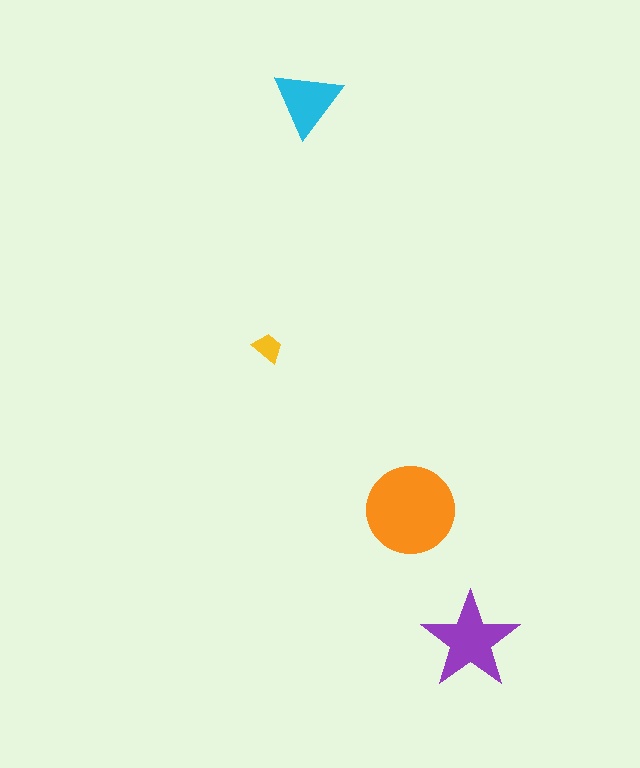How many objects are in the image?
There are 4 objects in the image.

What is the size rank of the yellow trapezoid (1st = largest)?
4th.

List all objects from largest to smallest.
The orange circle, the purple star, the cyan triangle, the yellow trapezoid.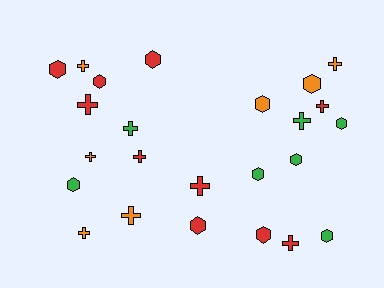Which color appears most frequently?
Red, with 10 objects.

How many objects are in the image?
There are 24 objects.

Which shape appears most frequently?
Cross, with 12 objects.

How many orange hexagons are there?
There are 2 orange hexagons.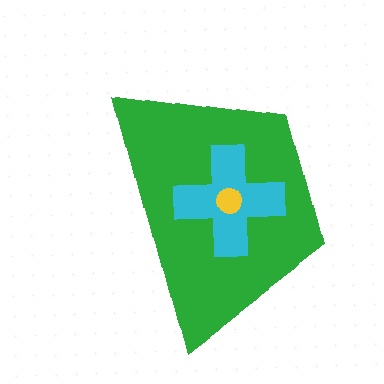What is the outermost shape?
The green trapezoid.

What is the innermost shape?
The yellow circle.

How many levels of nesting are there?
3.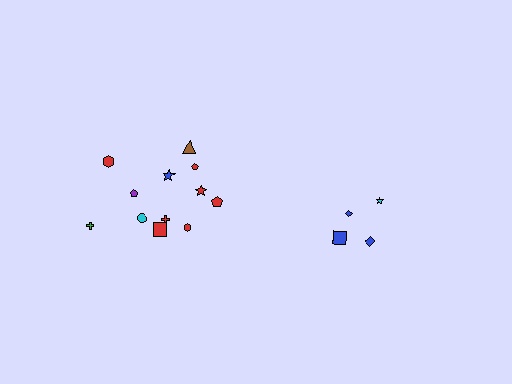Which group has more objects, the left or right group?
The left group.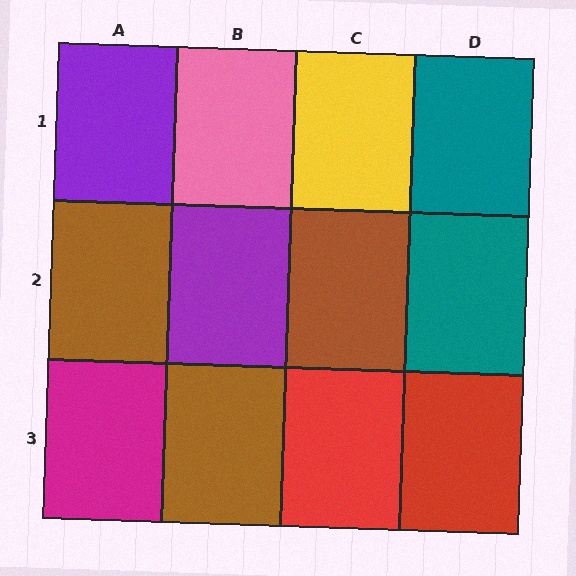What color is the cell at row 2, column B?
Purple.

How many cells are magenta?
1 cell is magenta.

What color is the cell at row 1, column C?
Yellow.